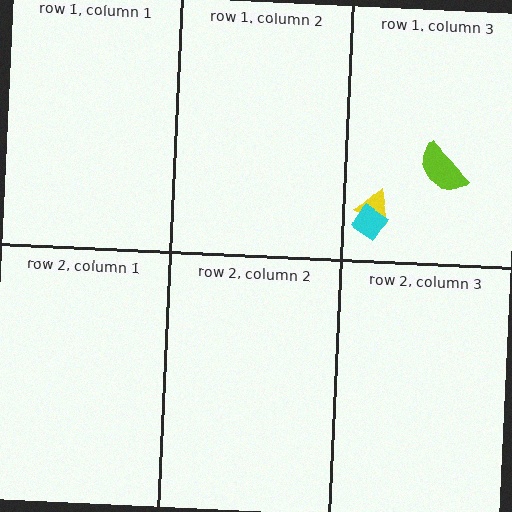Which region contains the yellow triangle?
The row 1, column 3 region.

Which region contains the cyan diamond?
The row 1, column 3 region.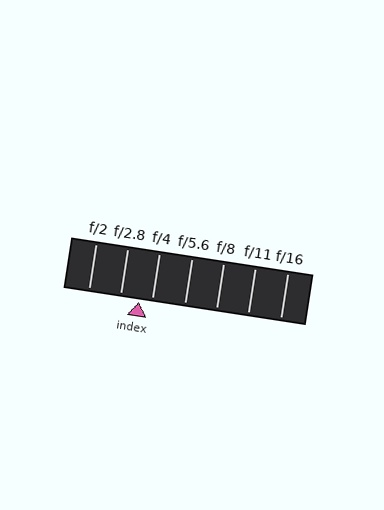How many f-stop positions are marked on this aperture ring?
There are 7 f-stop positions marked.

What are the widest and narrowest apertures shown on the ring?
The widest aperture shown is f/2 and the narrowest is f/16.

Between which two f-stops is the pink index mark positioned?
The index mark is between f/2.8 and f/4.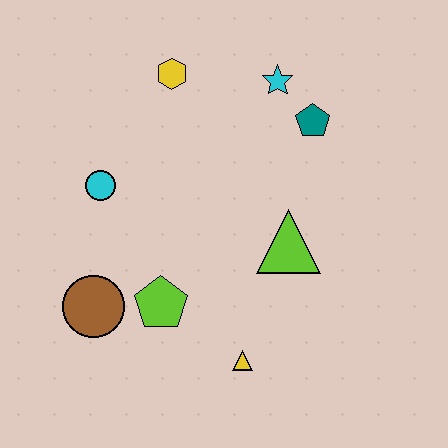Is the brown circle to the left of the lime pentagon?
Yes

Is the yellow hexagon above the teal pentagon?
Yes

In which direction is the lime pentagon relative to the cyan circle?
The lime pentagon is below the cyan circle.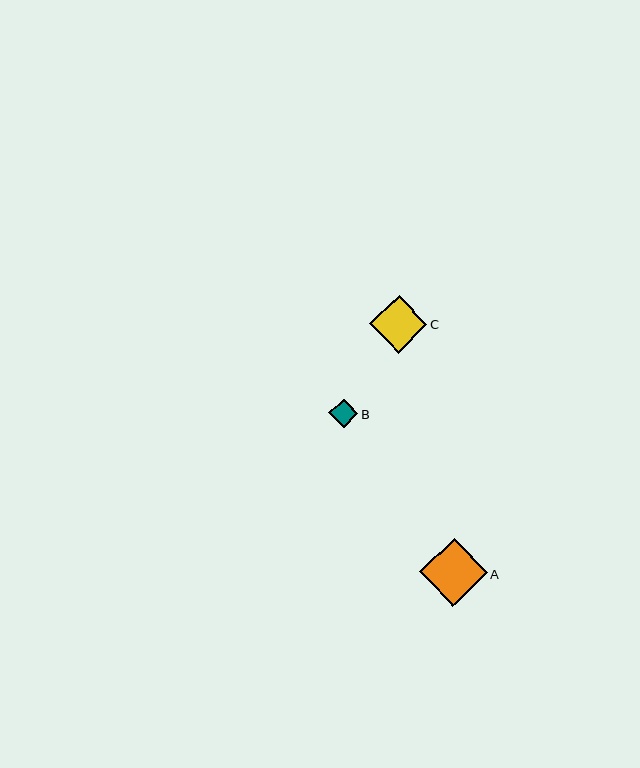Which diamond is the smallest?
Diamond B is the smallest with a size of approximately 29 pixels.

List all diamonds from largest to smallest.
From largest to smallest: A, C, B.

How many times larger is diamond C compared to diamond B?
Diamond C is approximately 2.0 times the size of diamond B.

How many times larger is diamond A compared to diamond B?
Diamond A is approximately 2.3 times the size of diamond B.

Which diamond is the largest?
Diamond A is the largest with a size of approximately 68 pixels.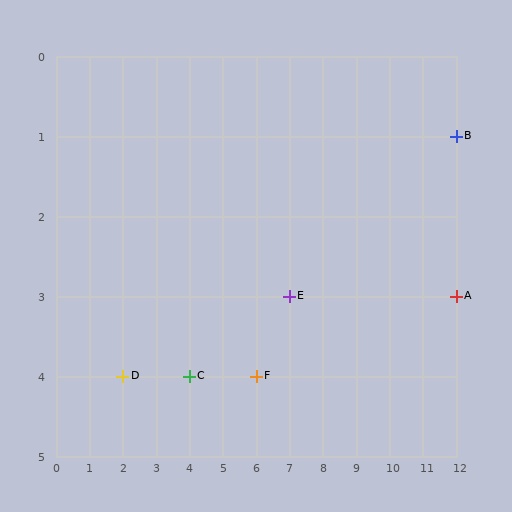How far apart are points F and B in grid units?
Points F and B are 6 columns and 3 rows apart (about 6.7 grid units diagonally).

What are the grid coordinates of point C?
Point C is at grid coordinates (4, 4).